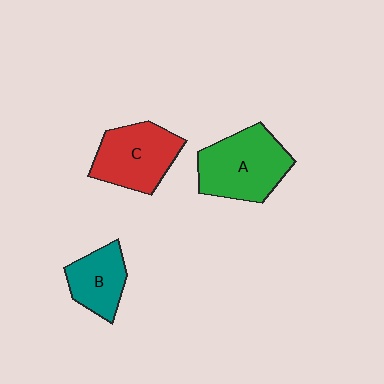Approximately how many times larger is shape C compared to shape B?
Approximately 1.4 times.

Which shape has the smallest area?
Shape B (teal).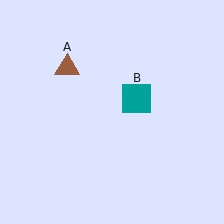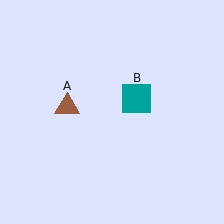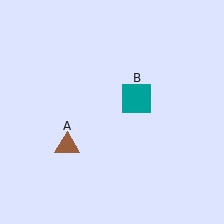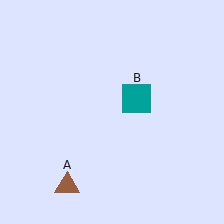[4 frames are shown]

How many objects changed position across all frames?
1 object changed position: brown triangle (object A).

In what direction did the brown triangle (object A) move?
The brown triangle (object A) moved down.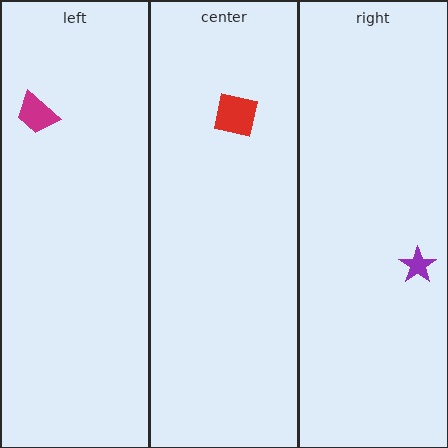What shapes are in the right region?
The purple star.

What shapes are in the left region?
The magenta trapezoid.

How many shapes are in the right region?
1.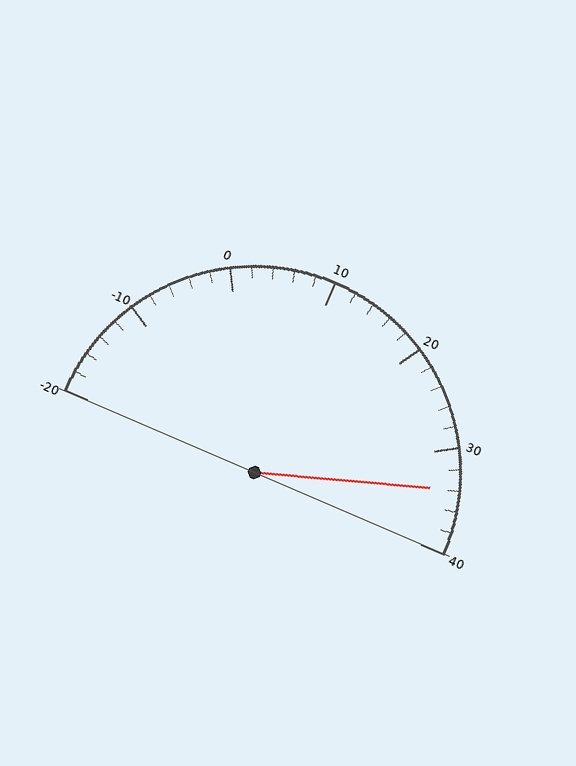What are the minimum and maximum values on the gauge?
The gauge ranges from -20 to 40.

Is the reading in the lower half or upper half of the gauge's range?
The reading is in the upper half of the range (-20 to 40).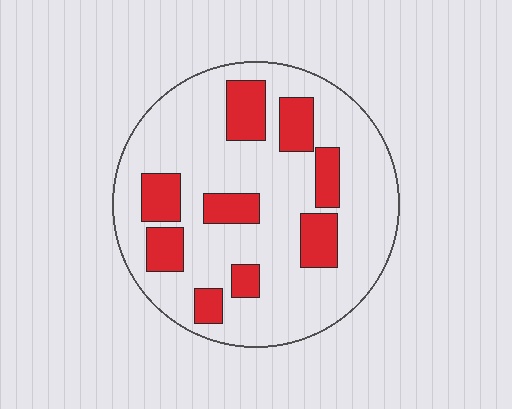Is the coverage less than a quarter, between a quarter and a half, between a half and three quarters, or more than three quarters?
Less than a quarter.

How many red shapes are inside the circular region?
9.